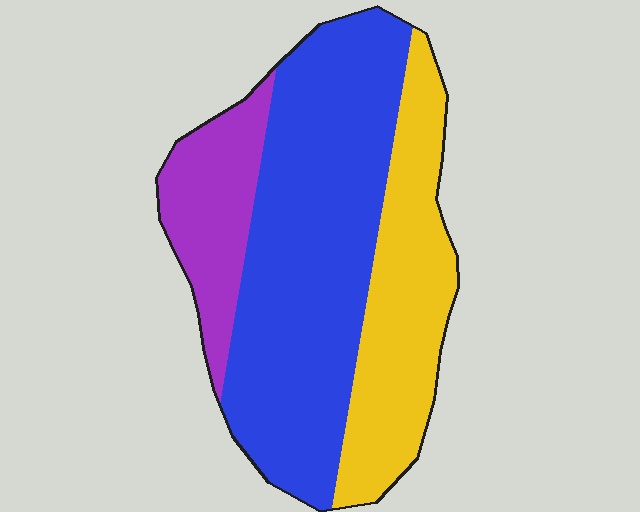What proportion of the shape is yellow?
Yellow covers about 30% of the shape.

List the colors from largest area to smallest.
From largest to smallest: blue, yellow, purple.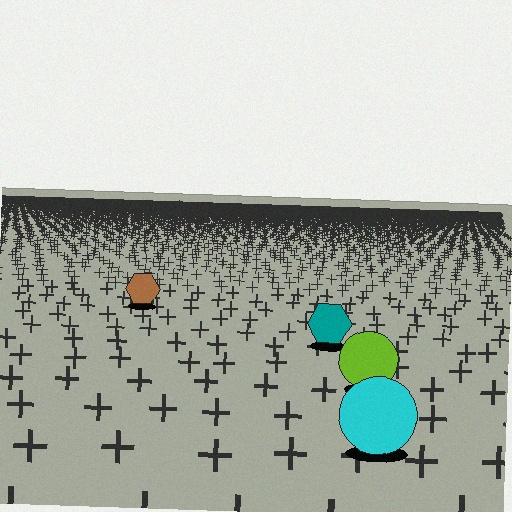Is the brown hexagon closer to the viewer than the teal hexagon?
No. The teal hexagon is closer — you can tell from the texture gradient: the ground texture is coarser near it.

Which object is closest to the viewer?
The cyan circle is closest. The texture marks near it are larger and more spread out.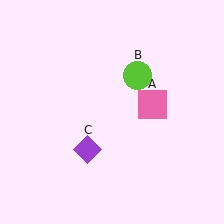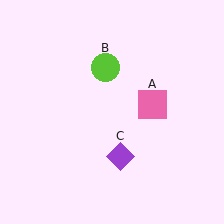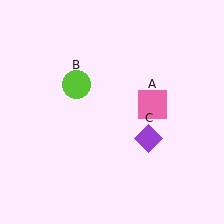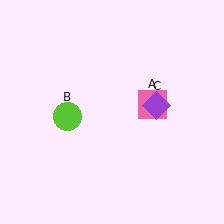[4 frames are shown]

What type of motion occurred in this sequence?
The lime circle (object B), purple diamond (object C) rotated counterclockwise around the center of the scene.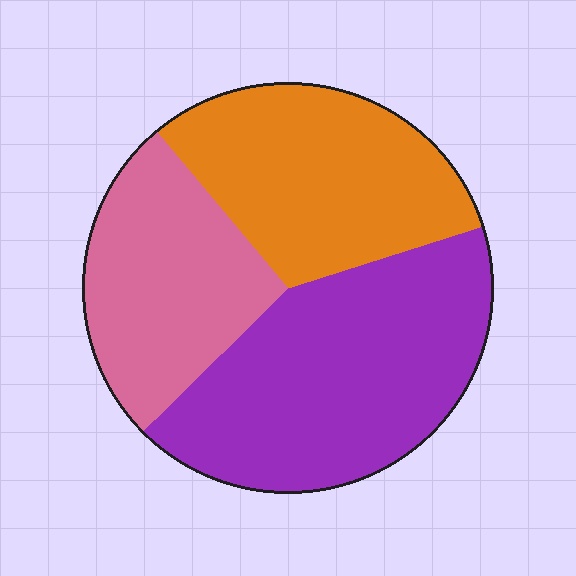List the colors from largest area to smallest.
From largest to smallest: purple, orange, pink.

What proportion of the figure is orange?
Orange covers 31% of the figure.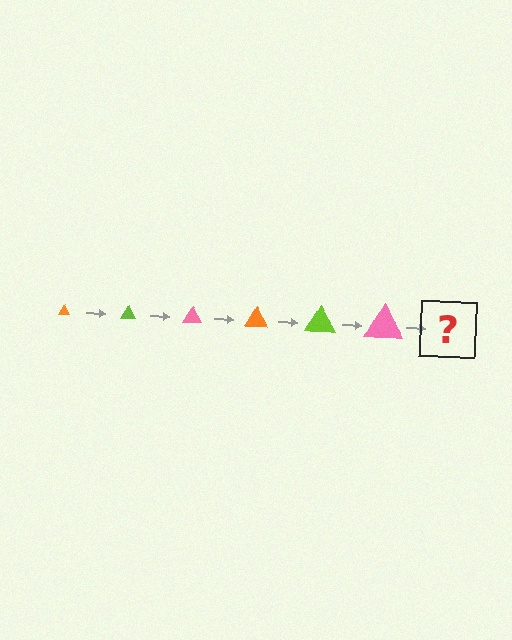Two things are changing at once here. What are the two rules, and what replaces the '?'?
The two rules are that the triangle grows larger each step and the color cycles through orange, lime, and pink. The '?' should be an orange triangle, larger than the previous one.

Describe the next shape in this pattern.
It should be an orange triangle, larger than the previous one.